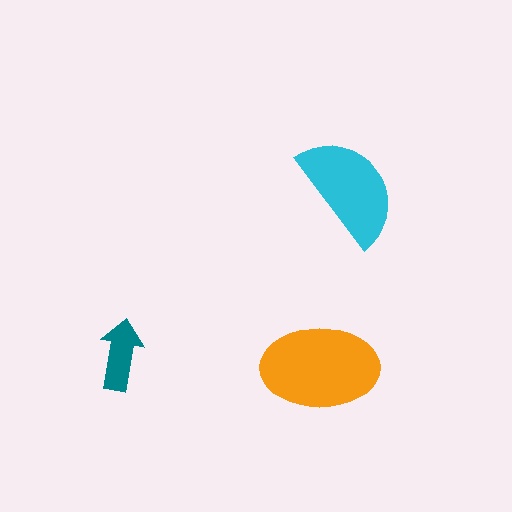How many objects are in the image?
There are 3 objects in the image.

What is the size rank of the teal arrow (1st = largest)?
3rd.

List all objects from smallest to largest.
The teal arrow, the cyan semicircle, the orange ellipse.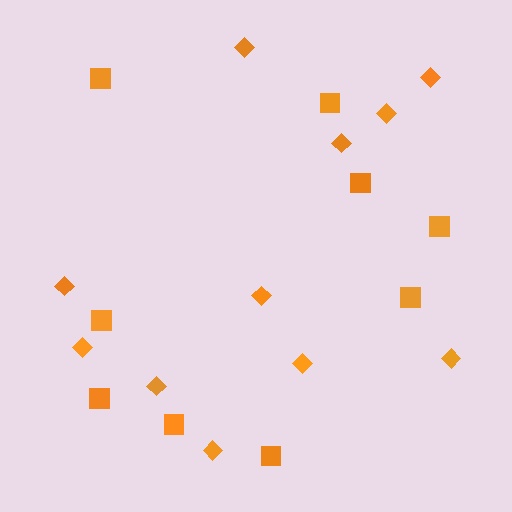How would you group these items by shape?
There are 2 groups: one group of diamonds (11) and one group of squares (9).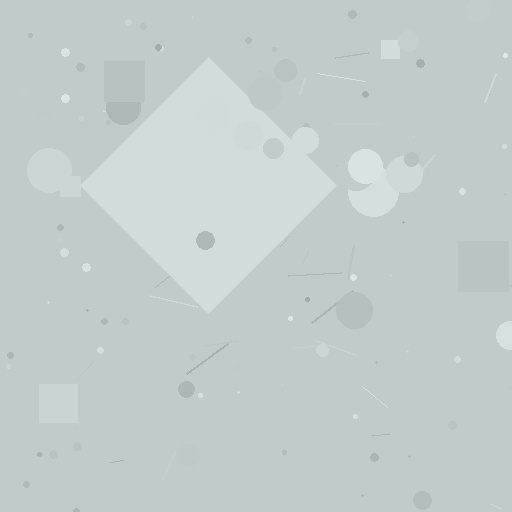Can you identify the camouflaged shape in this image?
The camouflaged shape is a diamond.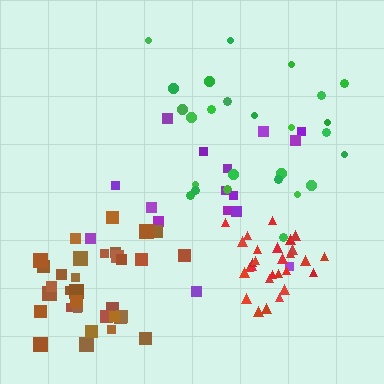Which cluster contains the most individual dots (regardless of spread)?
Brown (34).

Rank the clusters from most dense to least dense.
red, brown, green, purple.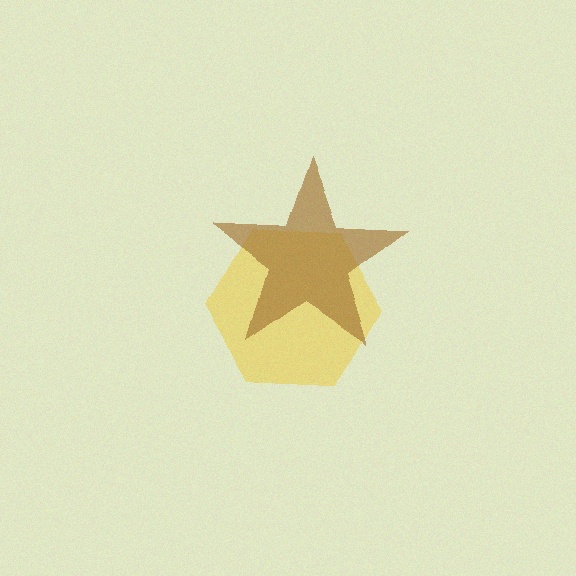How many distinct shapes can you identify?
There are 2 distinct shapes: a yellow hexagon, a brown star.